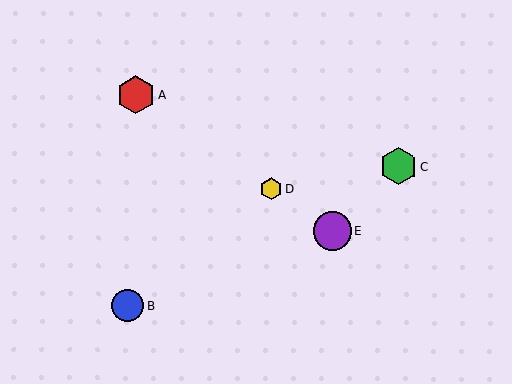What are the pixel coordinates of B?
Object B is at (128, 305).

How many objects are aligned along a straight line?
3 objects (A, D, E) are aligned along a straight line.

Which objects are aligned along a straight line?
Objects A, D, E are aligned along a straight line.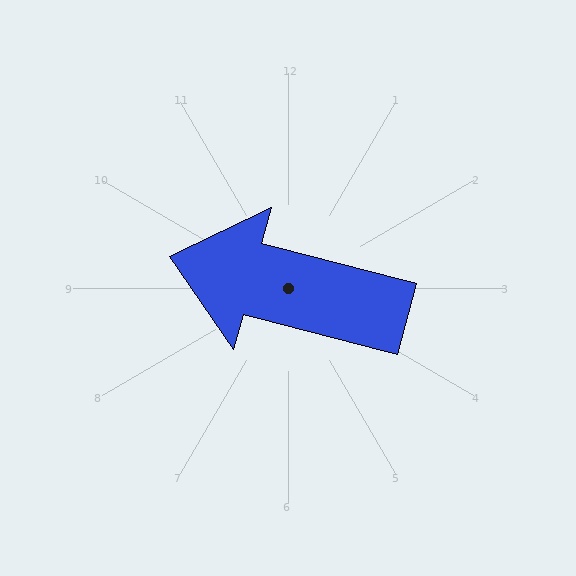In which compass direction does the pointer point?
West.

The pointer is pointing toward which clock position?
Roughly 9 o'clock.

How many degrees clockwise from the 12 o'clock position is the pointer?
Approximately 285 degrees.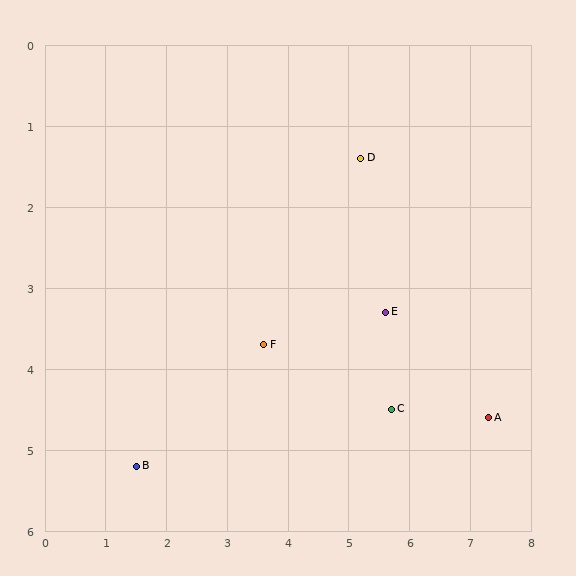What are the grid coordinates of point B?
Point B is at approximately (1.5, 5.2).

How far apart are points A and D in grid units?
Points A and D are about 3.8 grid units apart.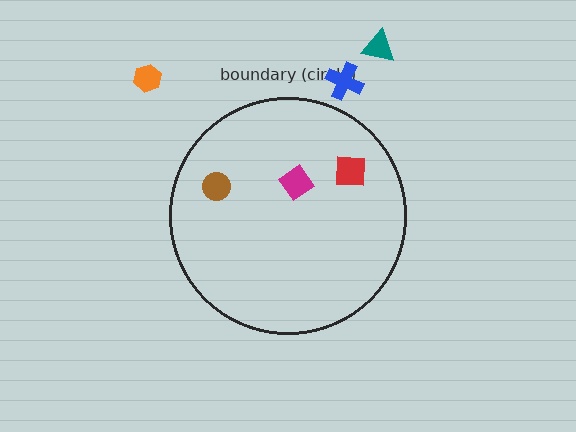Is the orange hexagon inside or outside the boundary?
Outside.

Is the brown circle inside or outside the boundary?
Inside.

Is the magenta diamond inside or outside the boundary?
Inside.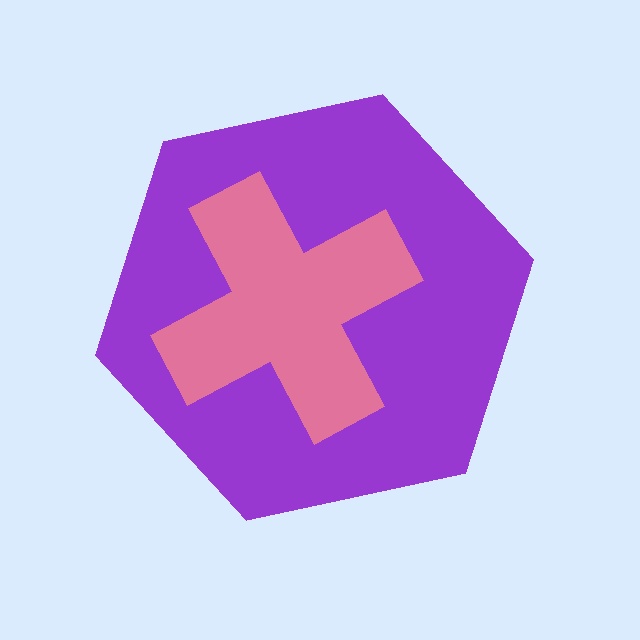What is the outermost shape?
The purple hexagon.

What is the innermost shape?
The pink cross.